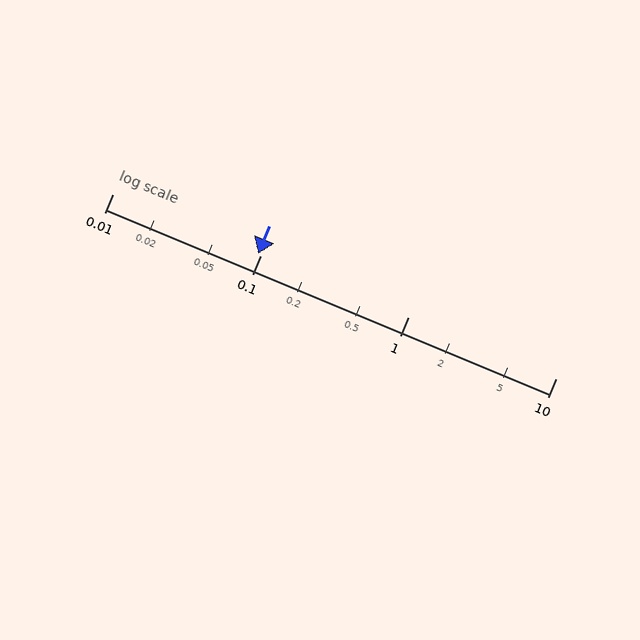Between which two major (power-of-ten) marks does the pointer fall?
The pointer is between 0.01 and 0.1.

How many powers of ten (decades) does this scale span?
The scale spans 3 decades, from 0.01 to 10.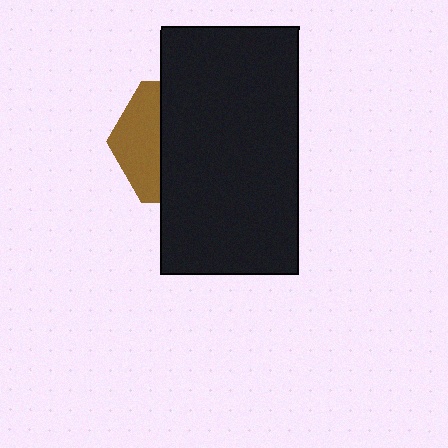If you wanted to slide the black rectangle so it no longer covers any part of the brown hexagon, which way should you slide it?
Slide it right — that is the most direct way to separate the two shapes.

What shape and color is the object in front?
The object in front is a black rectangle.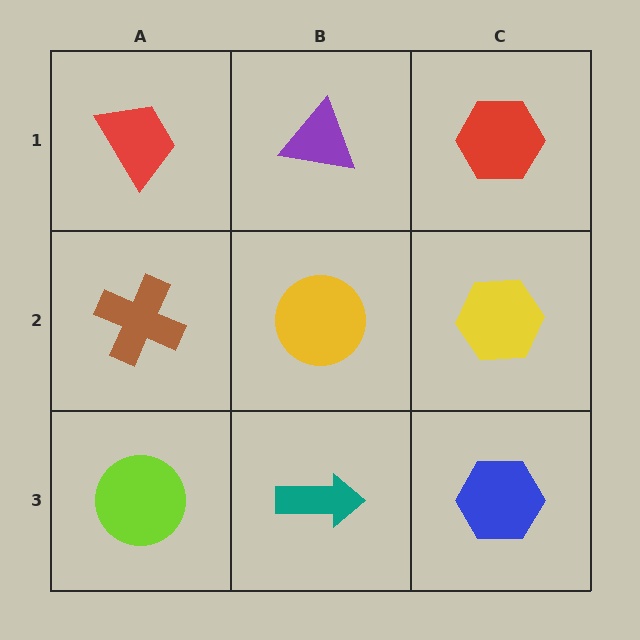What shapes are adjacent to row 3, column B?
A yellow circle (row 2, column B), a lime circle (row 3, column A), a blue hexagon (row 3, column C).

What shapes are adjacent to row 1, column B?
A yellow circle (row 2, column B), a red trapezoid (row 1, column A), a red hexagon (row 1, column C).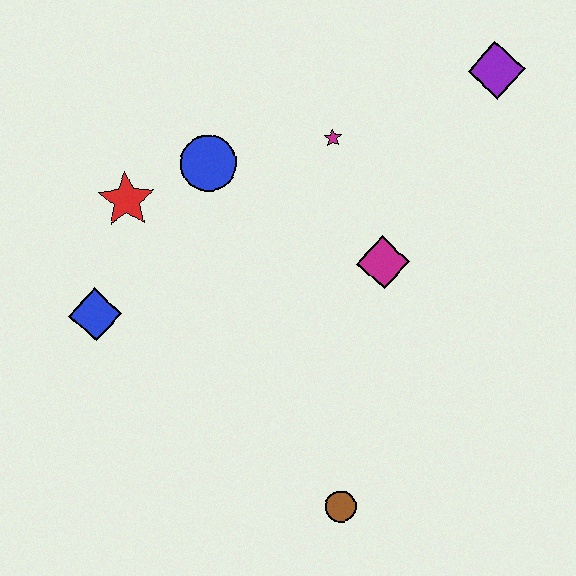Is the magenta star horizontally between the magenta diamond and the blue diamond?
Yes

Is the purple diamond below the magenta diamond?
No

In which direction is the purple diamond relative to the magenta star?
The purple diamond is to the right of the magenta star.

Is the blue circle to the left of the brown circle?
Yes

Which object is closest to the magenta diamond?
The magenta star is closest to the magenta diamond.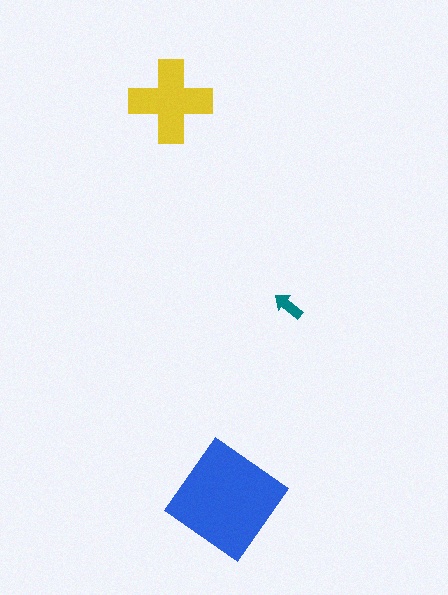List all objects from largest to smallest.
The blue diamond, the yellow cross, the teal arrow.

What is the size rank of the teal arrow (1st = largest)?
3rd.